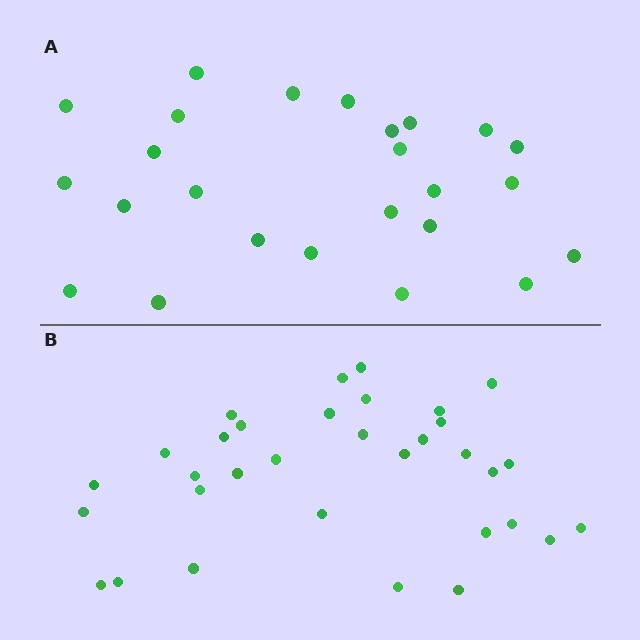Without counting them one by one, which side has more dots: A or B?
Region B (the bottom region) has more dots.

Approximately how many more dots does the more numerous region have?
Region B has roughly 8 or so more dots than region A.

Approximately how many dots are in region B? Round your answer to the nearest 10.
About 30 dots. (The exact count is 33, which rounds to 30.)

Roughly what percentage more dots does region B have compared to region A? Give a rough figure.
About 30% more.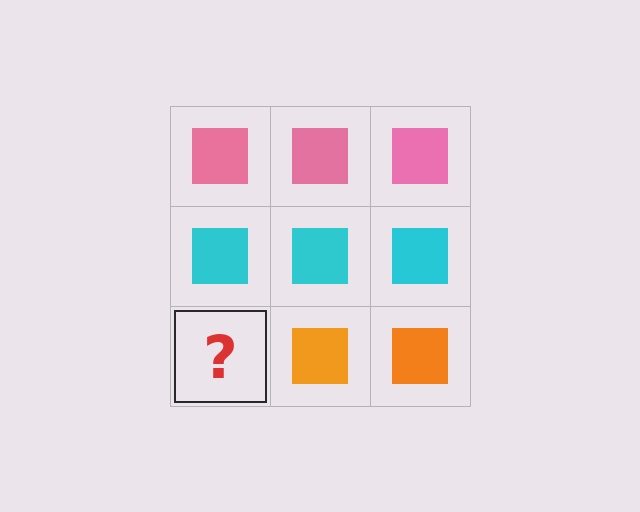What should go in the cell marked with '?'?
The missing cell should contain an orange square.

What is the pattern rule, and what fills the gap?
The rule is that each row has a consistent color. The gap should be filled with an orange square.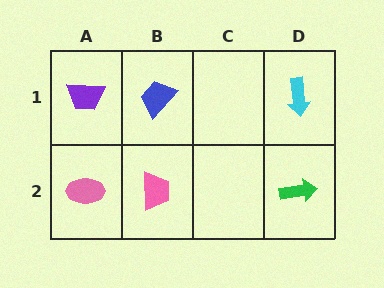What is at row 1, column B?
A blue trapezoid.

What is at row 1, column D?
A cyan arrow.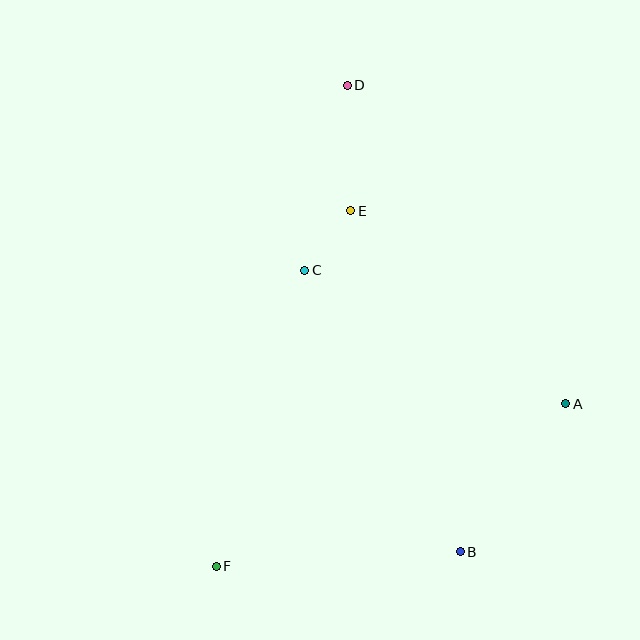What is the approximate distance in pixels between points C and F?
The distance between C and F is approximately 309 pixels.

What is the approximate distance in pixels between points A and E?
The distance between A and E is approximately 289 pixels.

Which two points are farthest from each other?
Points D and F are farthest from each other.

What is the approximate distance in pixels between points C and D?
The distance between C and D is approximately 190 pixels.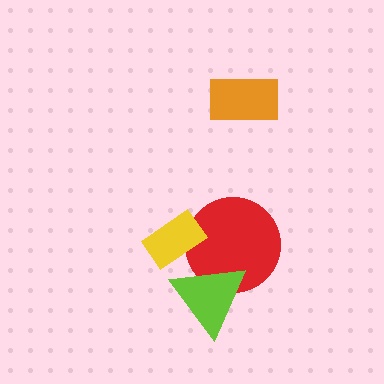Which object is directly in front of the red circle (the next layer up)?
The lime triangle is directly in front of the red circle.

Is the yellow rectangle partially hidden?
No, no other shape covers it.